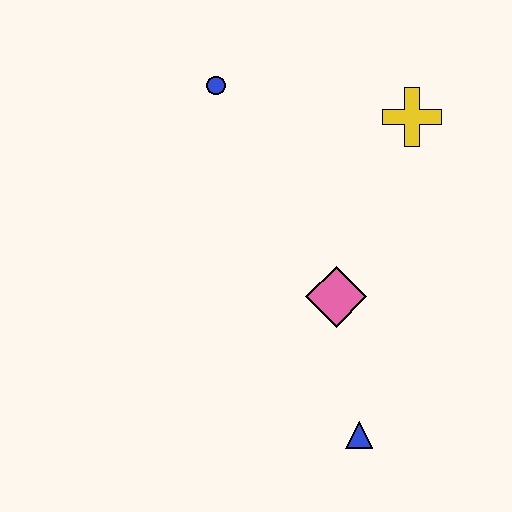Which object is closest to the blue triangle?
The pink diamond is closest to the blue triangle.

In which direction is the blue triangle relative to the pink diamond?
The blue triangle is below the pink diamond.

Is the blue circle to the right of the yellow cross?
No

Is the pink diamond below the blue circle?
Yes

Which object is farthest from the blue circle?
The blue triangle is farthest from the blue circle.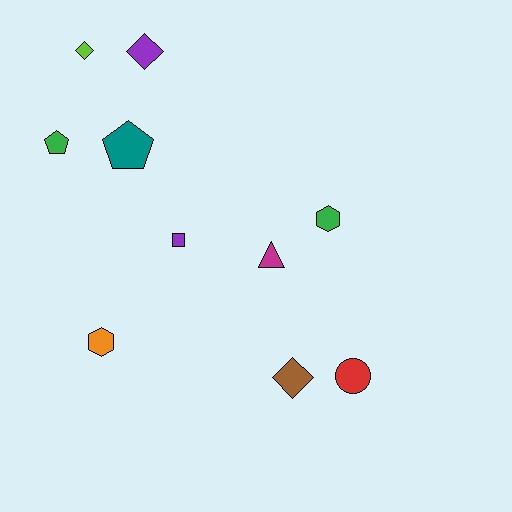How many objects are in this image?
There are 10 objects.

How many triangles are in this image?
There is 1 triangle.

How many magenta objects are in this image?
There is 1 magenta object.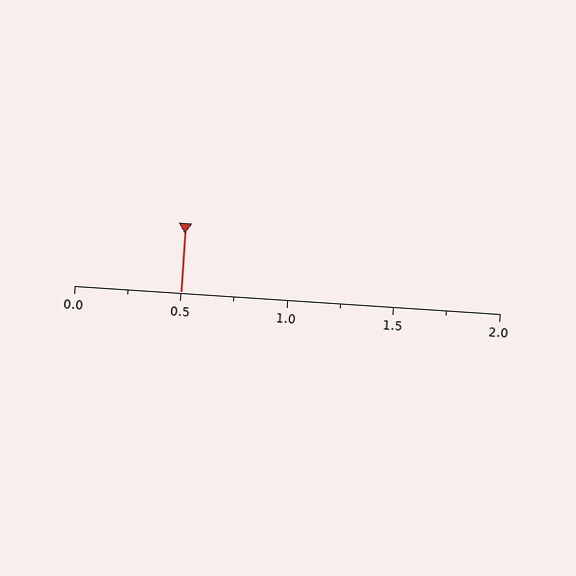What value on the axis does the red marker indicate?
The marker indicates approximately 0.5.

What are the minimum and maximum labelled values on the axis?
The axis runs from 0.0 to 2.0.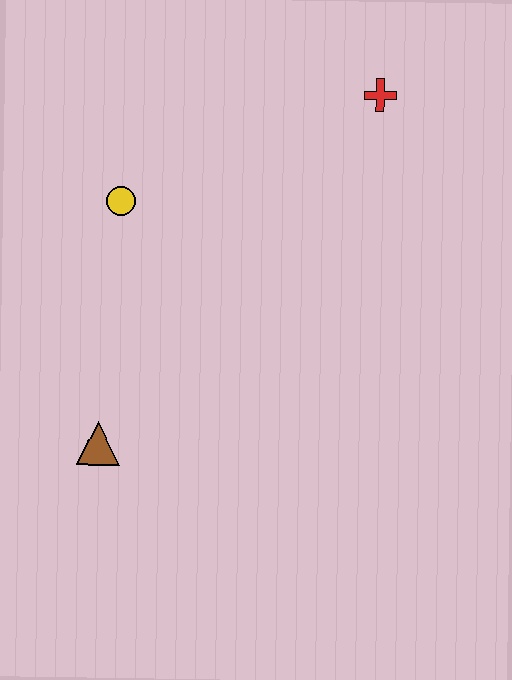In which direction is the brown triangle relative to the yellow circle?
The brown triangle is below the yellow circle.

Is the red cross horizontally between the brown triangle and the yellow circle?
No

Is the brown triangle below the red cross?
Yes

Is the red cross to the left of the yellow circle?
No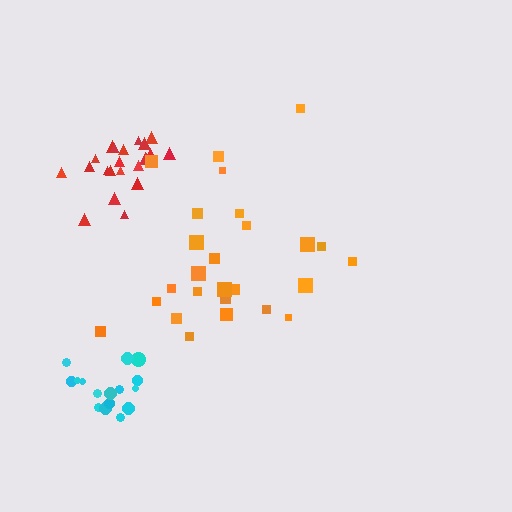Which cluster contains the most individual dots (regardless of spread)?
Orange (26).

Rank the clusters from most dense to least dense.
red, cyan, orange.